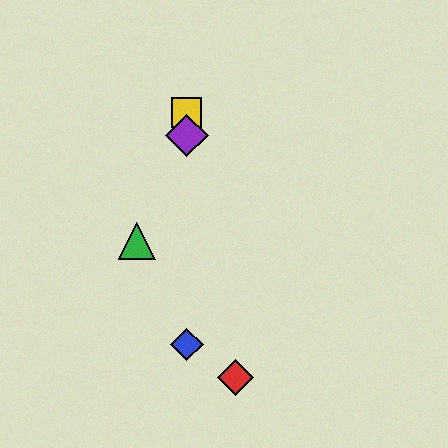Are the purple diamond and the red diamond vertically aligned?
No, the purple diamond is at x≈187 and the red diamond is at x≈236.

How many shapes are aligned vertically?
3 shapes (the blue diamond, the yellow square, the purple diamond) are aligned vertically.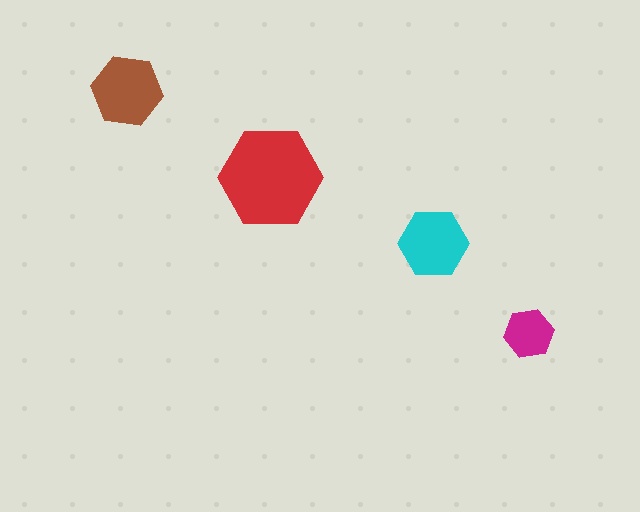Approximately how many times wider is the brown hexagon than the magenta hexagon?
About 1.5 times wider.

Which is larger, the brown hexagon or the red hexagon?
The red one.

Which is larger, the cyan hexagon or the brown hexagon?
The brown one.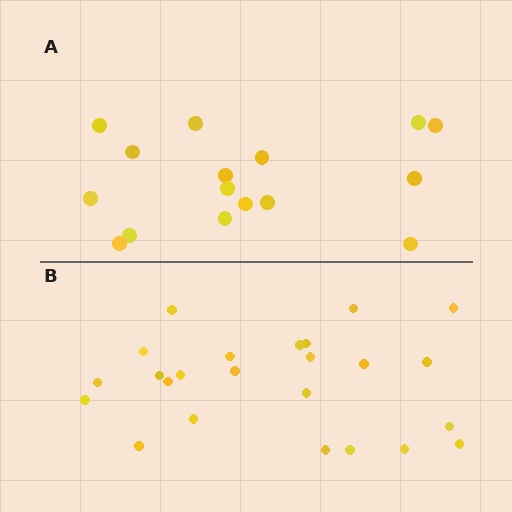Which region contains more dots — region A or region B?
Region B (the bottom region) has more dots.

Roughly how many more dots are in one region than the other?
Region B has roughly 8 or so more dots than region A.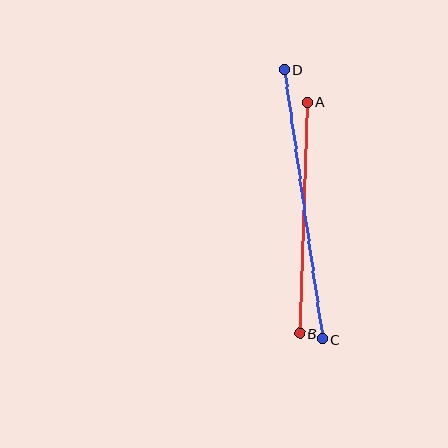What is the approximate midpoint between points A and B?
The midpoint is at approximately (303, 218) pixels.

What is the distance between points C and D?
The distance is approximately 272 pixels.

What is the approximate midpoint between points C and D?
The midpoint is at approximately (303, 204) pixels.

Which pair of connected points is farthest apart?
Points C and D are farthest apart.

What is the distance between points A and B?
The distance is approximately 231 pixels.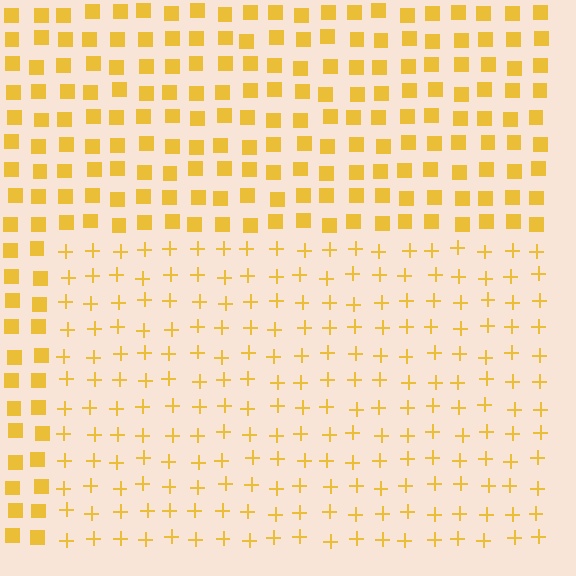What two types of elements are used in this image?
The image uses plus signs inside the rectangle region and squares outside it.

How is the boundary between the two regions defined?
The boundary is defined by a change in element shape: plus signs inside vs. squares outside. All elements share the same color and spacing.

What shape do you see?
I see a rectangle.